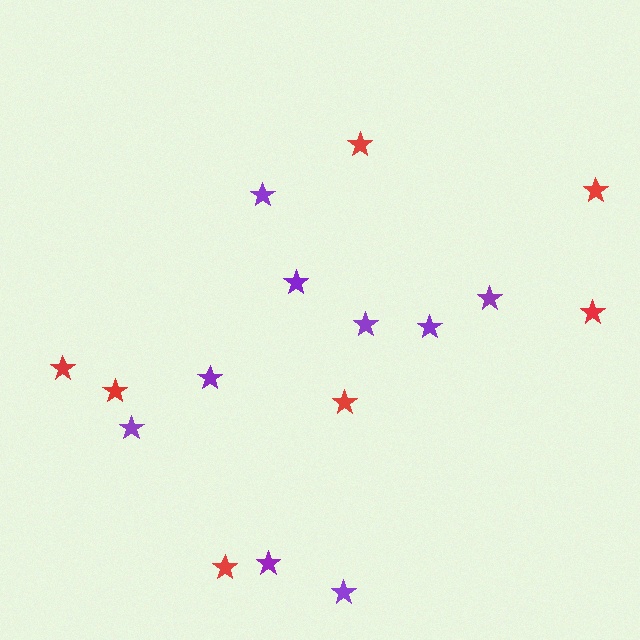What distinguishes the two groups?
There are 2 groups: one group of red stars (7) and one group of purple stars (9).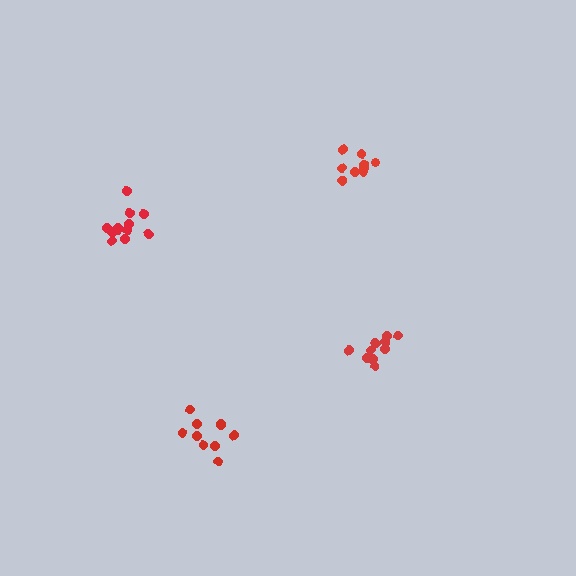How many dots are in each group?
Group 1: 10 dots, Group 2: 11 dots, Group 3: 12 dots, Group 4: 10 dots (43 total).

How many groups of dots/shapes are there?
There are 4 groups.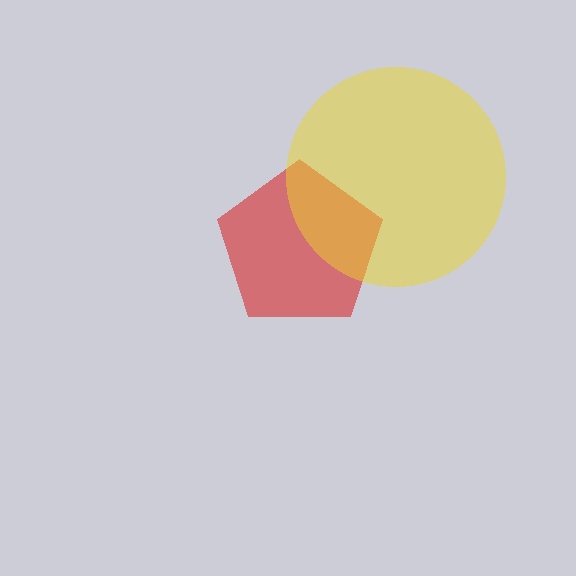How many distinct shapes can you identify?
There are 2 distinct shapes: a red pentagon, a yellow circle.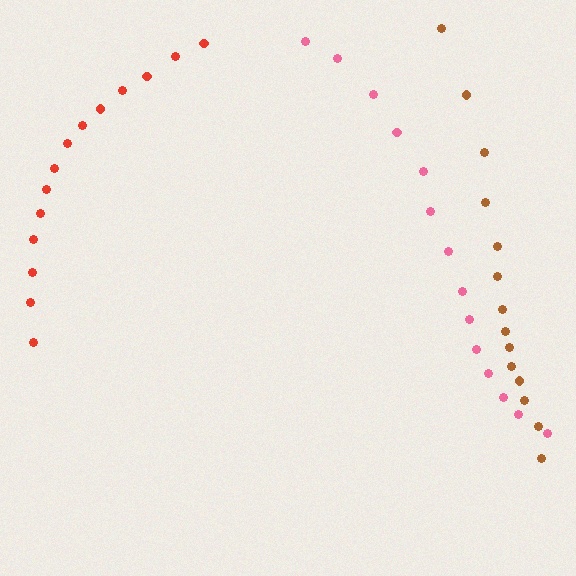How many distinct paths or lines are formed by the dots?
There are 3 distinct paths.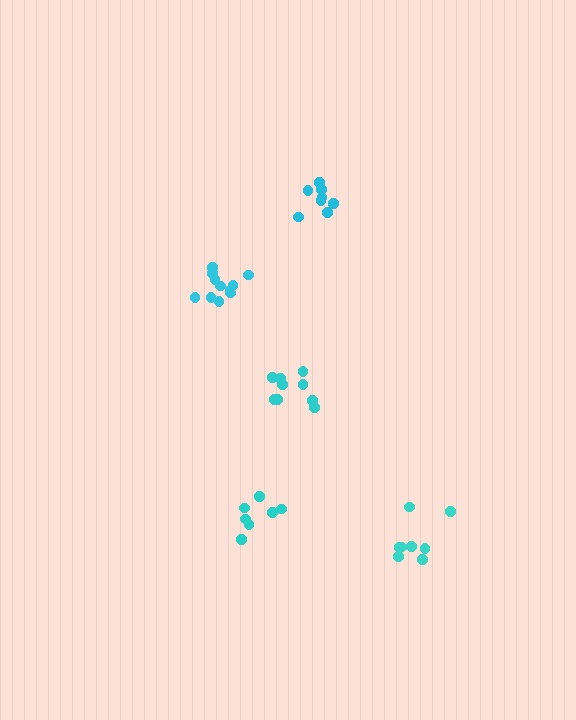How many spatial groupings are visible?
There are 5 spatial groupings.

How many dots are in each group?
Group 1: 7 dots, Group 2: 8 dots, Group 3: 9 dots, Group 4: 11 dots, Group 5: 8 dots (43 total).